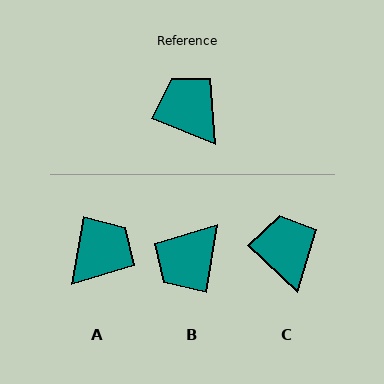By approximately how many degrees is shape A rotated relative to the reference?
Approximately 77 degrees clockwise.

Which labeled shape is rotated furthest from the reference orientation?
B, about 103 degrees away.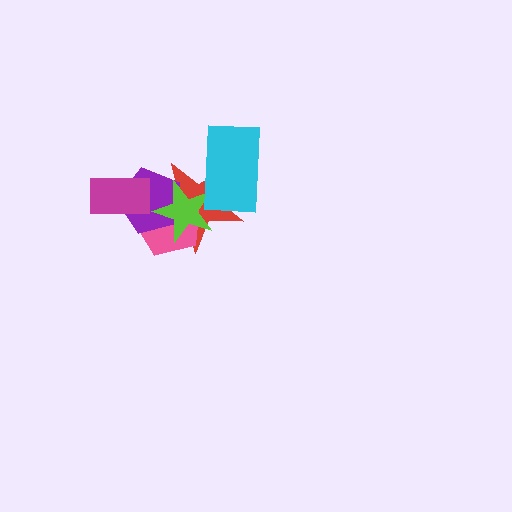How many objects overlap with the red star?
4 objects overlap with the red star.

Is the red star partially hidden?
Yes, it is partially covered by another shape.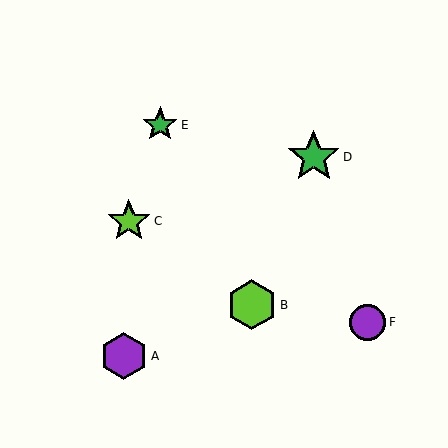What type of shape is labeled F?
Shape F is a purple circle.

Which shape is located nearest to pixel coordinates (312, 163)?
The green star (labeled D) at (314, 157) is nearest to that location.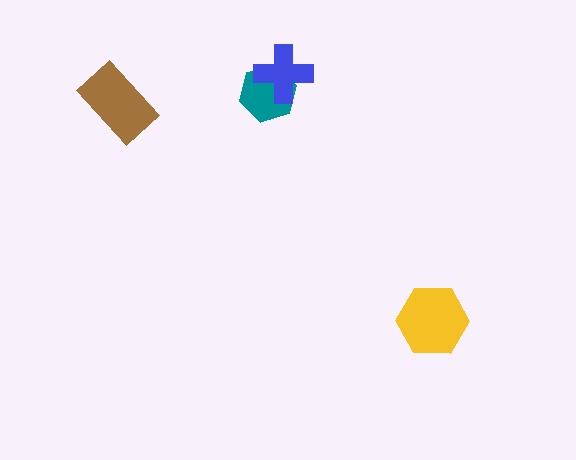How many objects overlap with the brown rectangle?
0 objects overlap with the brown rectangle.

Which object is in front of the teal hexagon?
The blue cross is in front of the teal hexagon.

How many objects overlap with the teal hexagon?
1 object overlaps with the teal hexagon.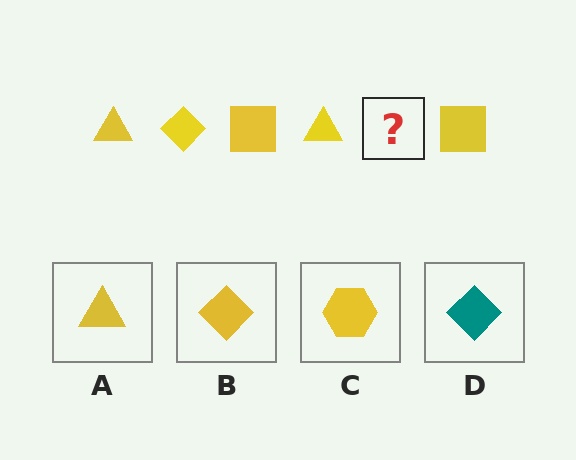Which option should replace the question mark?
Option B.